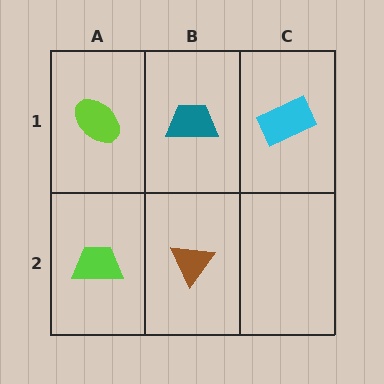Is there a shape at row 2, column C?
No, that cell is empty.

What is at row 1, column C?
A cyan rectangle.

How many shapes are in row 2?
2 shapes.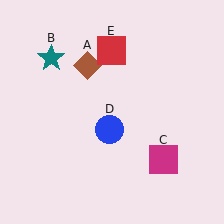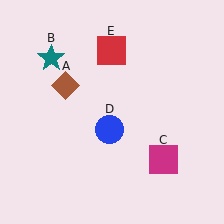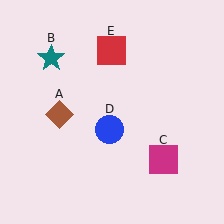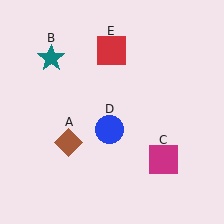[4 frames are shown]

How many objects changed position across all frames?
1 object changed position: brown diamond (object A).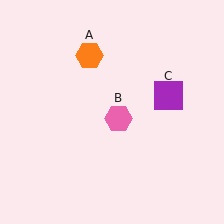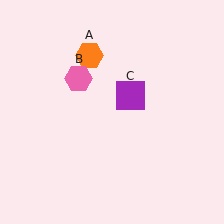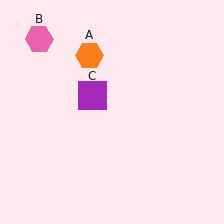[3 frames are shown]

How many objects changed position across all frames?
2 objects changed position: pink hexagon (object B), purple square (object C).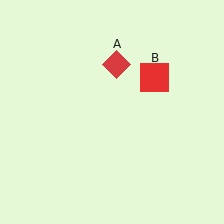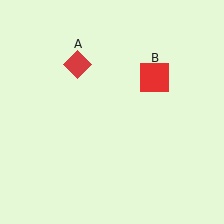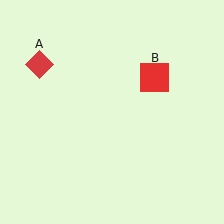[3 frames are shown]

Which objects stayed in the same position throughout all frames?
Red square (object B) remained stationary.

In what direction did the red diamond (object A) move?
The red diamond (object A) moved left.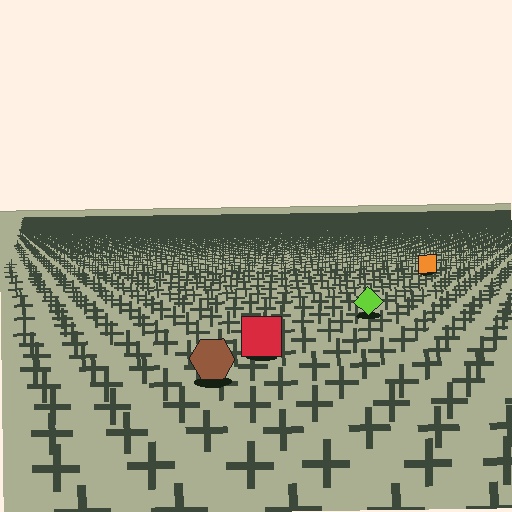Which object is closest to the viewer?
The brown hexagon is closest. The texture marks near it are larger and more spread out.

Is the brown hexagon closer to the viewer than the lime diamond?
Yes. The brown hexagon is closer — you can tell from the texture gradient: the ground texture is coarser near it.